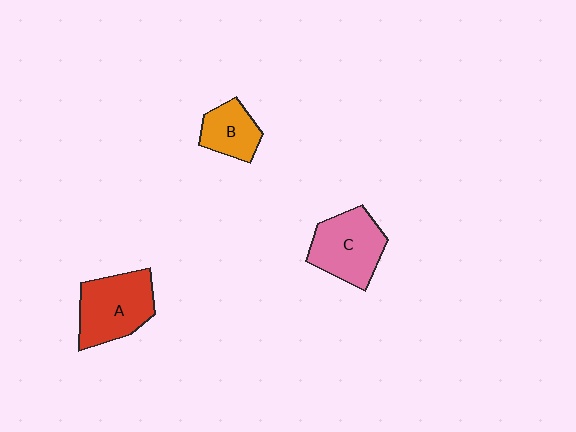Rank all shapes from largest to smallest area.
From largest to smallest: A (red), C (pink), B (orange).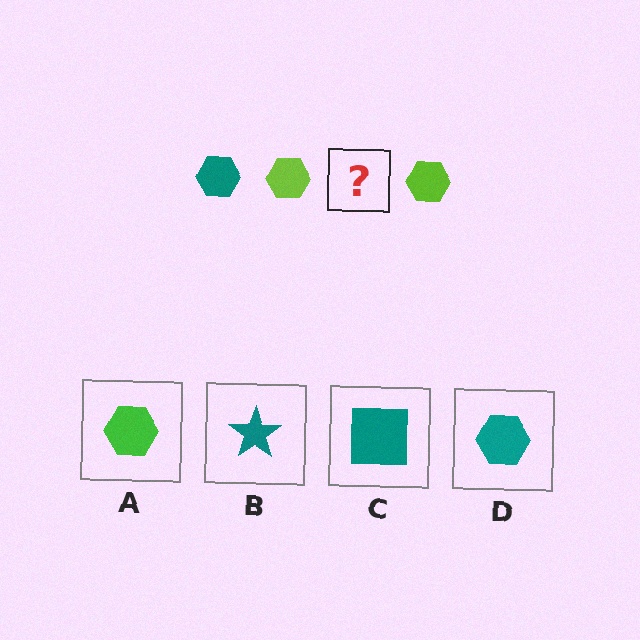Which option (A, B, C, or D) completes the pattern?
D.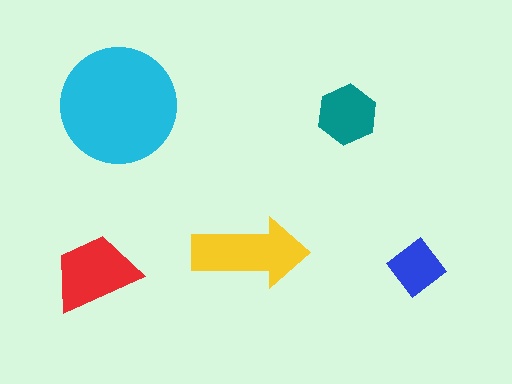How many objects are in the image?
There are 5 objects in the image.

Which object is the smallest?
The blue diamond.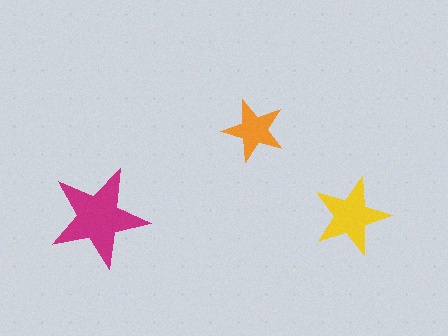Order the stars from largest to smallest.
the magenta one, the yellow one, the orange one.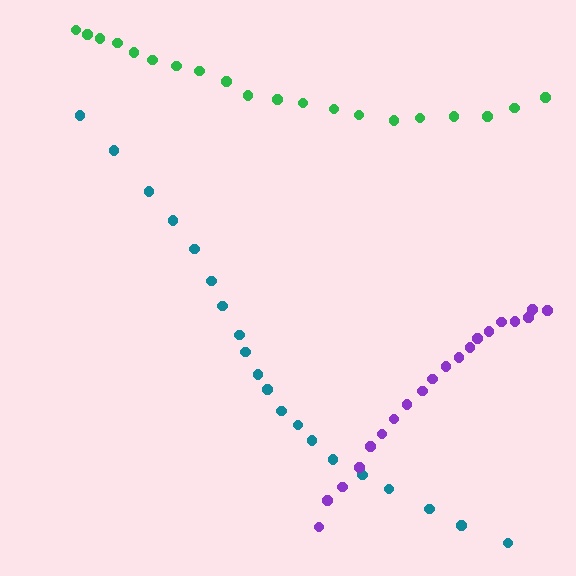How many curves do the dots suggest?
There are 3 distinct paths.